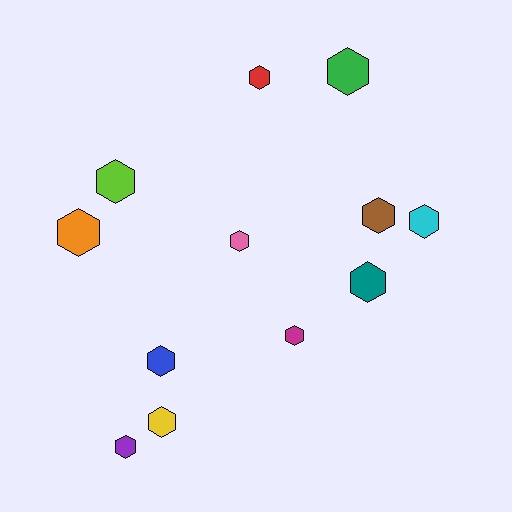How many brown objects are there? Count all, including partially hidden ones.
There is 1 brown object.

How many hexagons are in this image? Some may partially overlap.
There are 12 hexagons.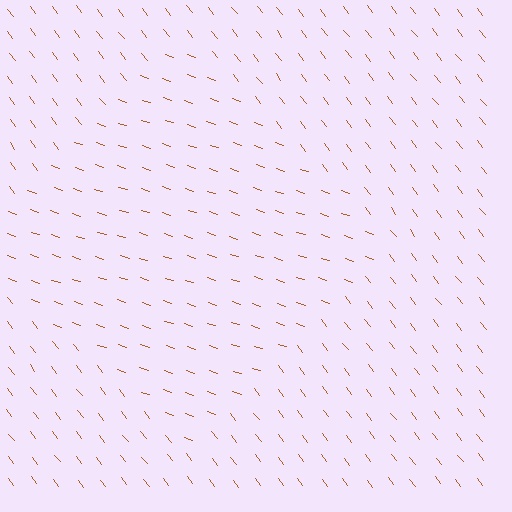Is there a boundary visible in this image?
Yes, there is a texture boundary formed by a change in line orientation.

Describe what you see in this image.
The image is filled with small brown line segments. A diamond region in the image has lines oriented differently from the surrounding lines, creating a visible texture boundary.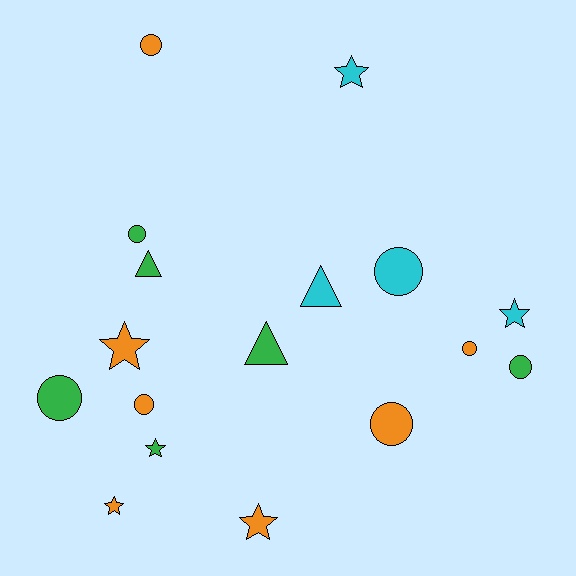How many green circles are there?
There are 3 green circles.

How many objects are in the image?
There are 17 objects.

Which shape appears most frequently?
Circle, with 8 objects.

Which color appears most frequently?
Orange, with 7 objects.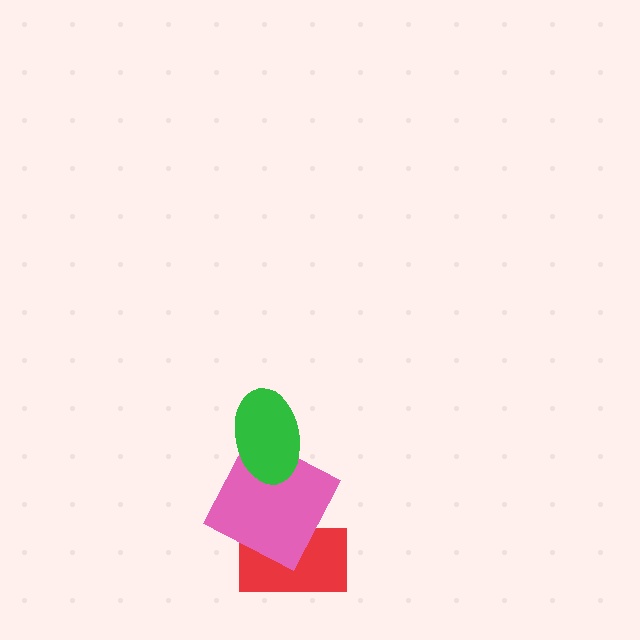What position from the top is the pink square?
The pink square is 2nd from the top.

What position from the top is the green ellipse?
The green ellipse is 1st from the top.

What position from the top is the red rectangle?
The red rectangle is 3rd from the top.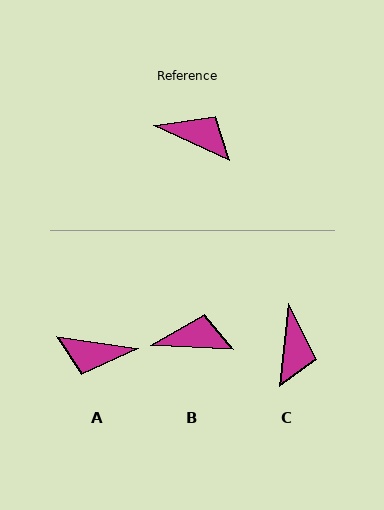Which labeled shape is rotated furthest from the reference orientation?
A, about 164 degrees away.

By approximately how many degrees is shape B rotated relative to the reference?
Approximately 23 degrees counter-clockwise.